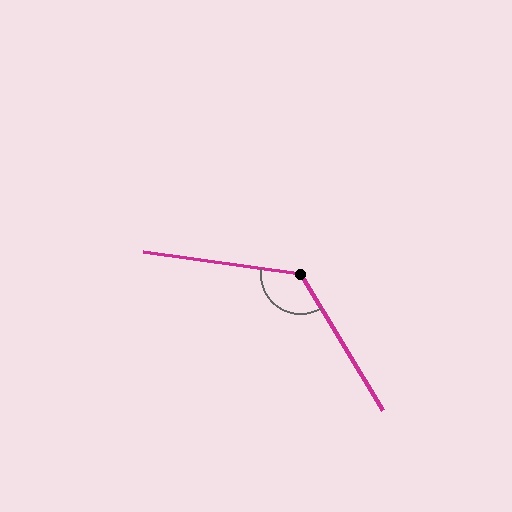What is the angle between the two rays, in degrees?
Approximately 129 degrees.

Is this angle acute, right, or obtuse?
It is obtuse.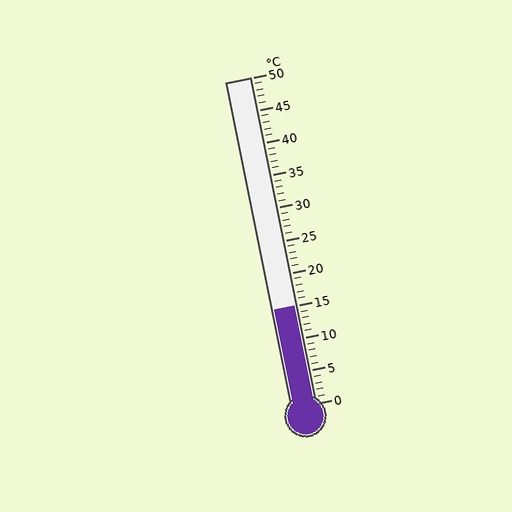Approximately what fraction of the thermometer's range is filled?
The thermometer is filled to approximately 30% of its range.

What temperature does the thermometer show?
The thermometer shows approximately 15°C.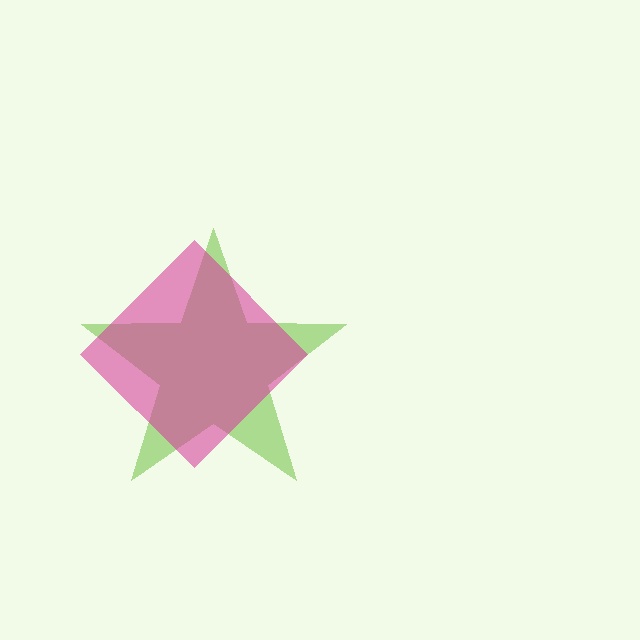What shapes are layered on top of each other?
The layered shapes are: a lime star, a magenta diamond.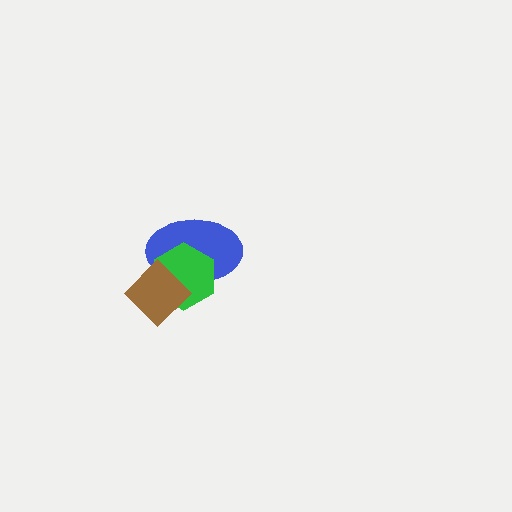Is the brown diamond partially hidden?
No, no other shape covers it.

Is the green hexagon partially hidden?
Yes, it is partially covered by another shape.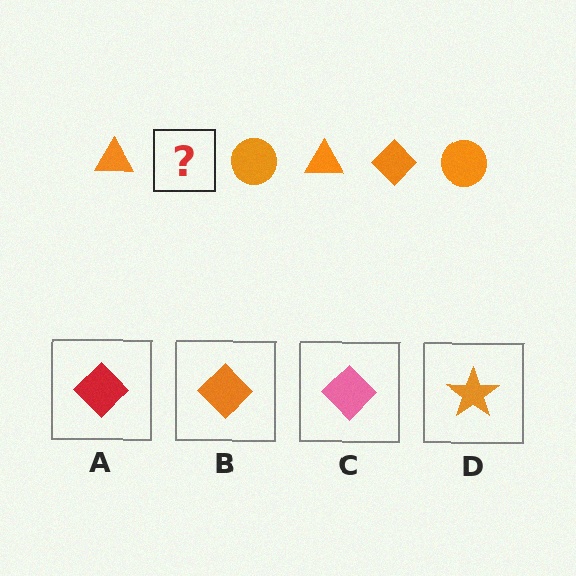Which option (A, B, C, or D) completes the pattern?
B.